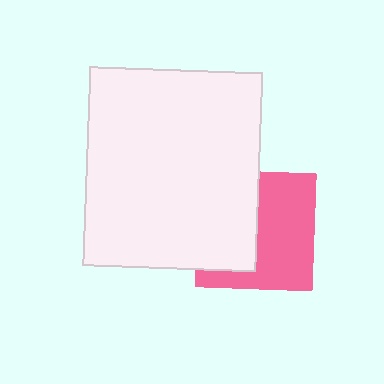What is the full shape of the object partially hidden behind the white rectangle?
The partially hidden object is a pink square.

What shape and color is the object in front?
The object in front is a white rectangle.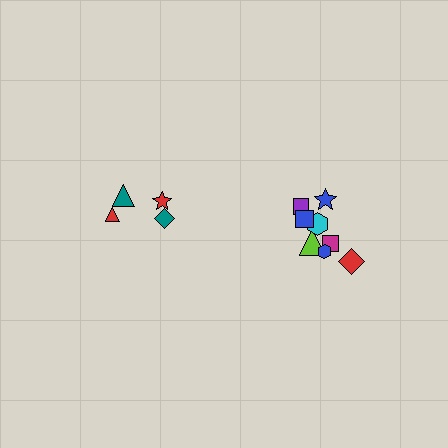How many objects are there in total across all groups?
There are 12 objects.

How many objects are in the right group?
There are 8 objects.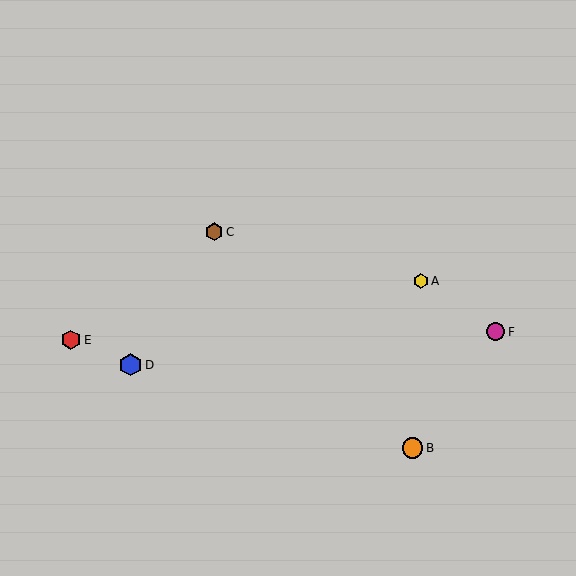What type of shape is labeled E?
Shape E is a red hexagon.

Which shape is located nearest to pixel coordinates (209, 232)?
The brown hexagon (labeled C) at (214, 232) is nearest to that location.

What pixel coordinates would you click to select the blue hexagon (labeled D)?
Click at (130, 365) to select the blue hexagon D.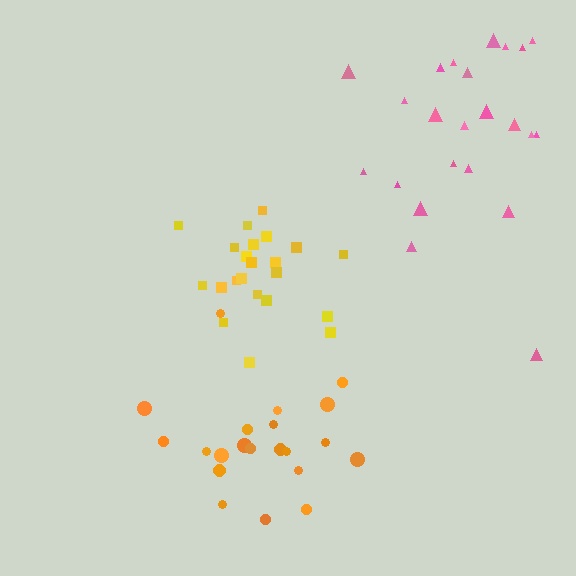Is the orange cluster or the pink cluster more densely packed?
Orange.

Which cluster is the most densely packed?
Orange.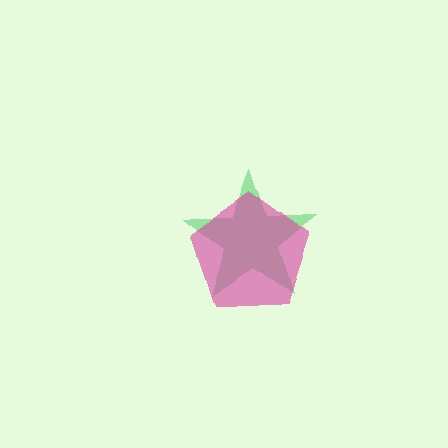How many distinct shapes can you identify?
There are 2 distinct shapes: a green star, a magenta pentagon.